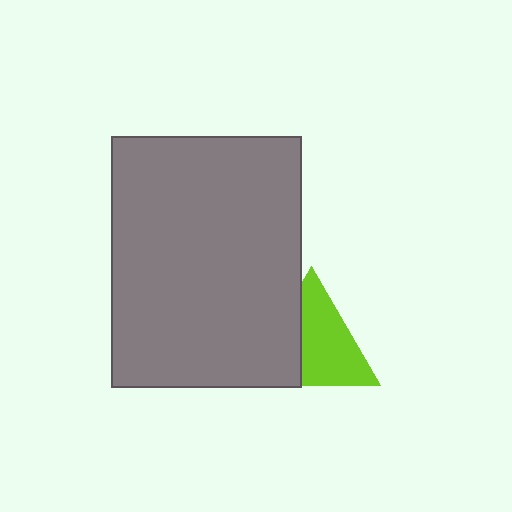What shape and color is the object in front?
The object in front is a gray rectangle.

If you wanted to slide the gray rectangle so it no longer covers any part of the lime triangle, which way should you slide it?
Slide it left — that is the most direct way to separate the two shapes.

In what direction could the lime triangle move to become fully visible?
The lime triangle could move right. That would shift it out from behind the gray rectangle entirely.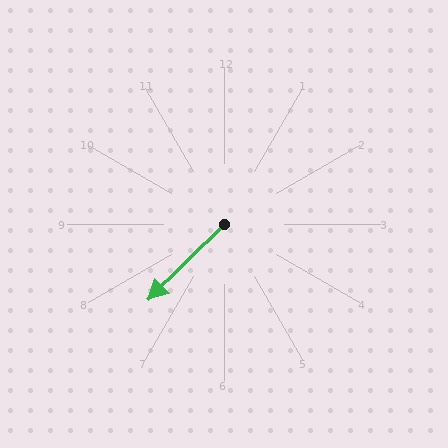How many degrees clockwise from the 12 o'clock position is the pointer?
Approximately 225 degrees.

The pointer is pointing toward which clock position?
Roughly 8 o'clock.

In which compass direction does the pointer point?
Southwest.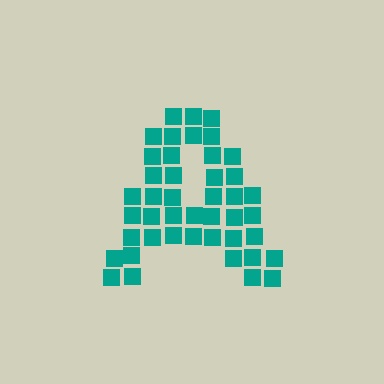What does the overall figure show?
The overall figure shows the letter A.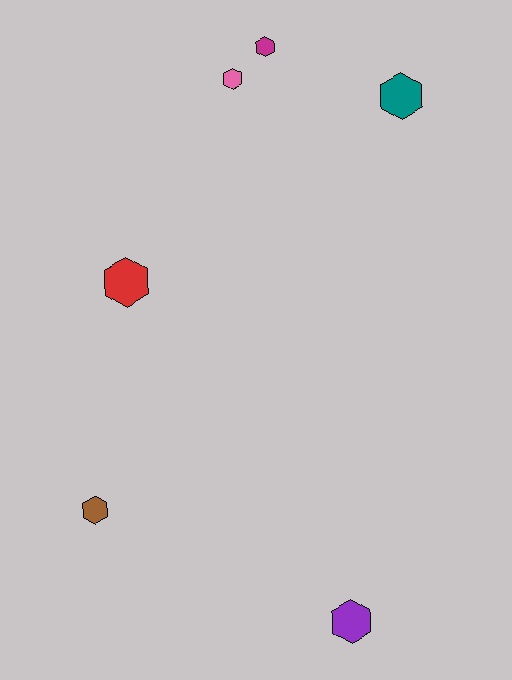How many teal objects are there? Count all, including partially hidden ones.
There is 1 teal object.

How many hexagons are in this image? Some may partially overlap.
There are 6 hexagons.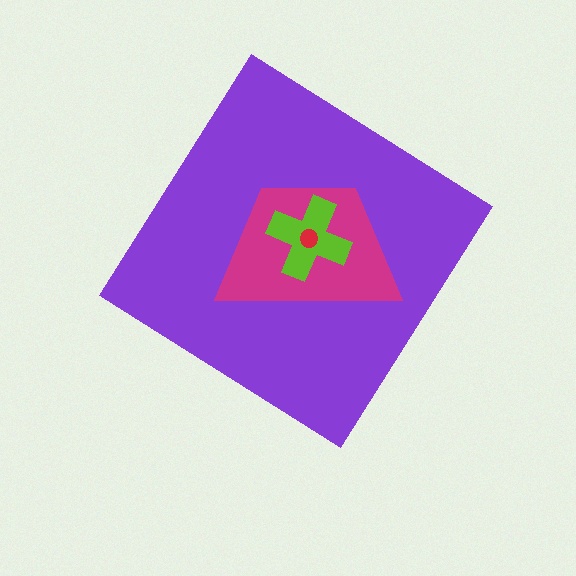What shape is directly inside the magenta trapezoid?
The lime cross.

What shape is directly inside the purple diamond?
The magenta trapezoid.